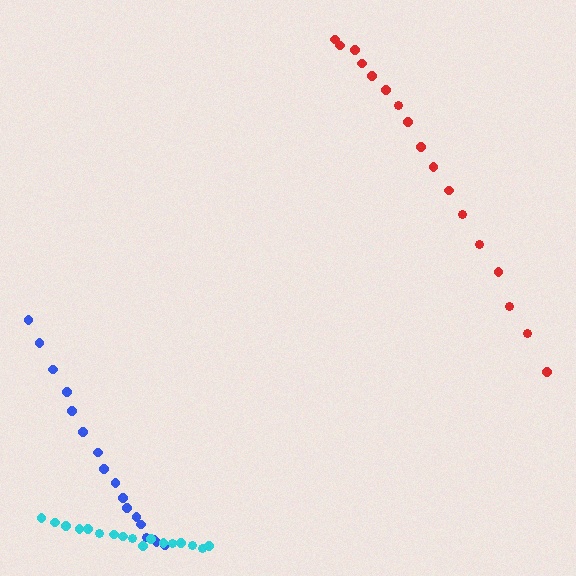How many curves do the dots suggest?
There are 3 distinct paths.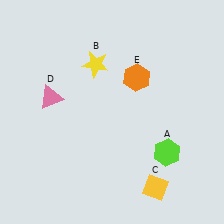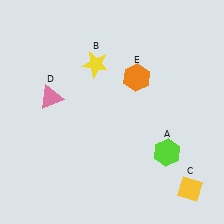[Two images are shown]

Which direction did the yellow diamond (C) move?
The yellow diamond (C) moved right.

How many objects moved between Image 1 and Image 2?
1 object moved between the two images.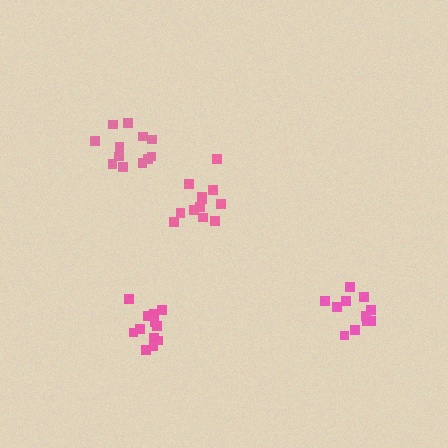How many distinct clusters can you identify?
There are 4 distinct clusters.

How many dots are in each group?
Group 1: 12 dots, Group 2: 12 dots, Group 3: 12 dots, Group 4: 11 dots (47 total).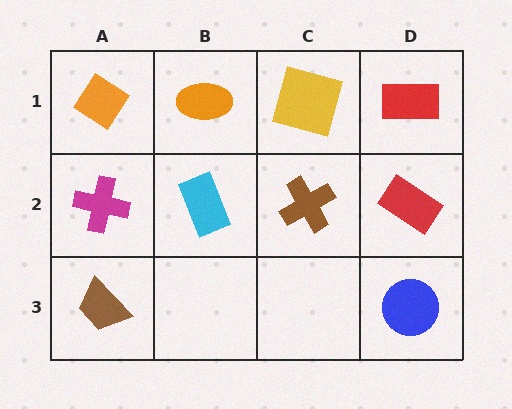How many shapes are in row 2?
4 shapes.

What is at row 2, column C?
A brown cross.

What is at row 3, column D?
A blue circle.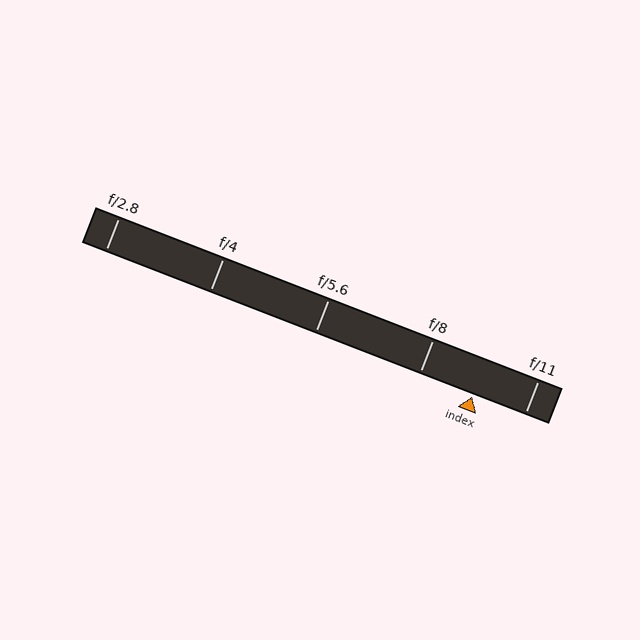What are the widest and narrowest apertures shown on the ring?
The widest aperture shown is f/2.8 and the narrowest is f/11.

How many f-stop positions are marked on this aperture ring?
There are 5 f-stop positions marked.